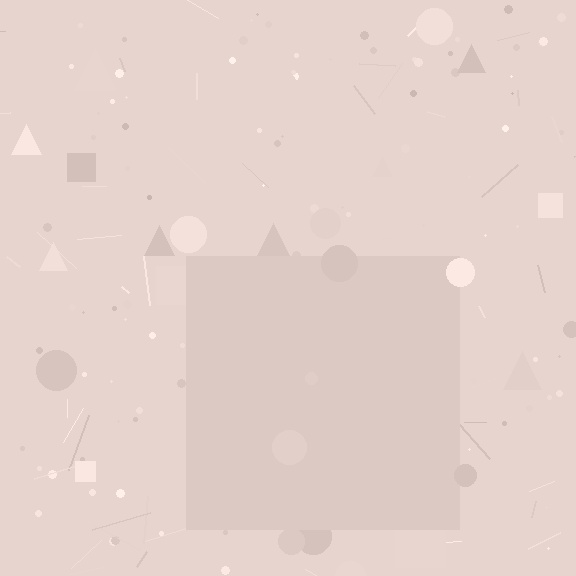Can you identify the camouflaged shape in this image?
The camouflaged shape is a square.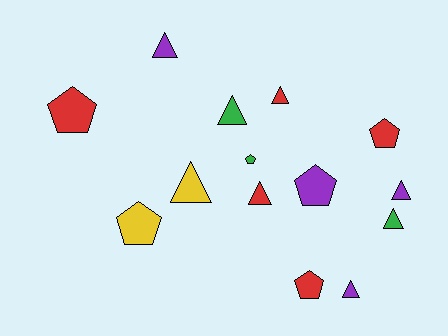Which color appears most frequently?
Red, with 5 objects.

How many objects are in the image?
There are 14 objects.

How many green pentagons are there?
There is 1 green pentagon.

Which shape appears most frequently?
Triangle, with 8 objects.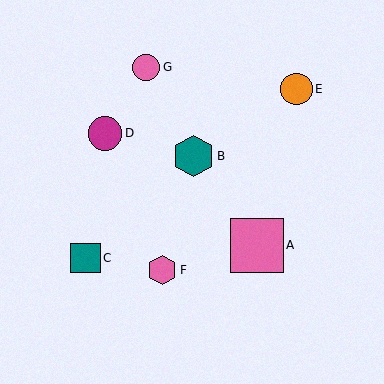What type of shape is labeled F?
Shape F is a pink hexagon.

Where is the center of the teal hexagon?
The center of the teal hexagon is at (194, 156).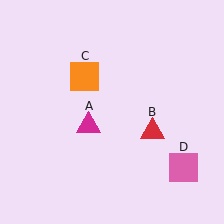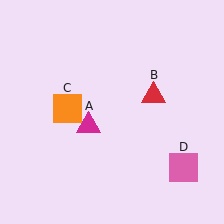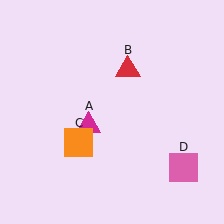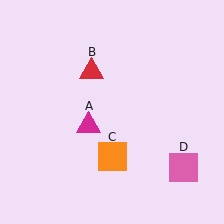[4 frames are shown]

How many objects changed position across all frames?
2 objects changed position: red triangle (object B), orange square (object C).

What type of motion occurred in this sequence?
The red triangle (object B), orange square (object C) rotated counterclockwise around the center of the scene.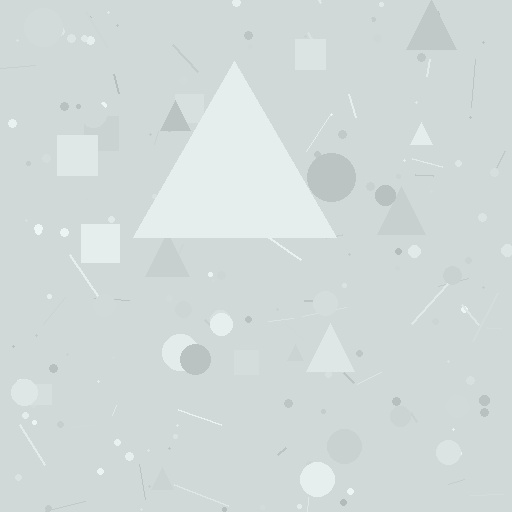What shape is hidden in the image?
A triangle is hidden in the image.